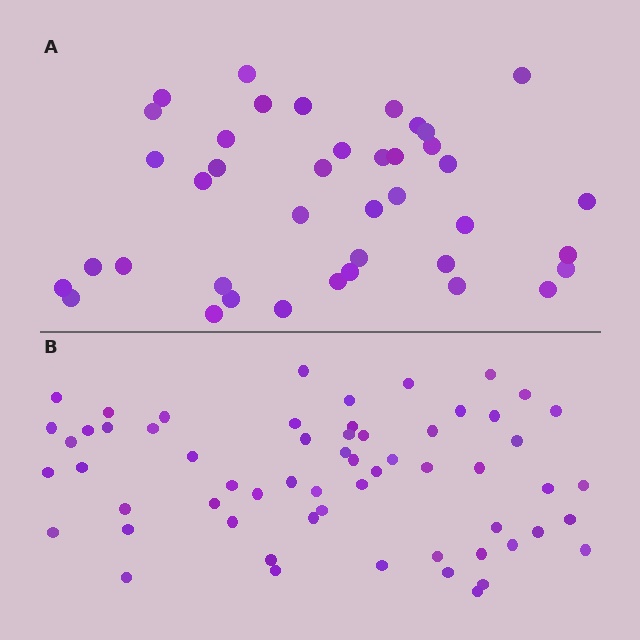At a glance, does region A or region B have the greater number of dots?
Region B (the bottom region) has more dots.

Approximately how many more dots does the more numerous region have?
Region B has approximately 20 more dots than region A.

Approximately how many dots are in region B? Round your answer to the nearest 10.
About 60 dots.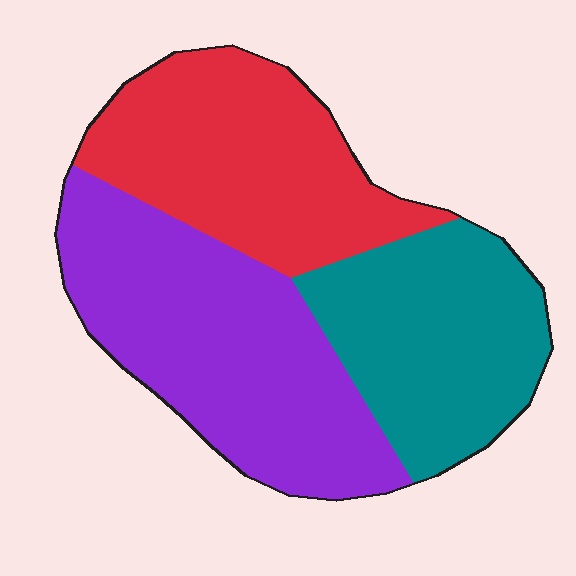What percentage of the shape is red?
Red takes up about one third (1/3) of the shape.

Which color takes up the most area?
Purple, at roughly 40%.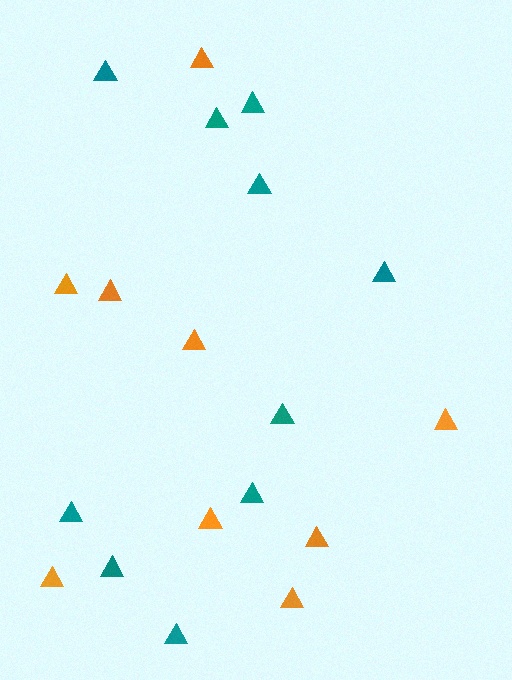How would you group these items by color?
There are 2 groups: one group of teal triangles (10) and one group of orange triangles (9).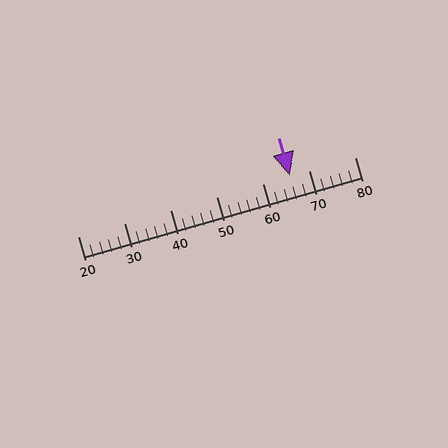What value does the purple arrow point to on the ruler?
The purple arrow points to approximately 66.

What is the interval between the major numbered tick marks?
The major tick marks are spaced 10 units apart.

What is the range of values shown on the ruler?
The ruler shows values from 20 to 80.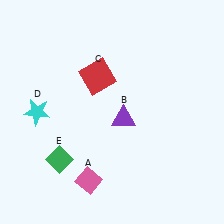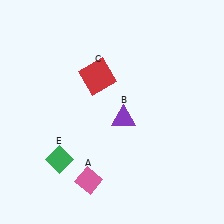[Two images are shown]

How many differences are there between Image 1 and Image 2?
There is 1 difference between the two images.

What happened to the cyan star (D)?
The cyan star (D) was removed in Image 2. It was in the bottom-left area of Image 1.